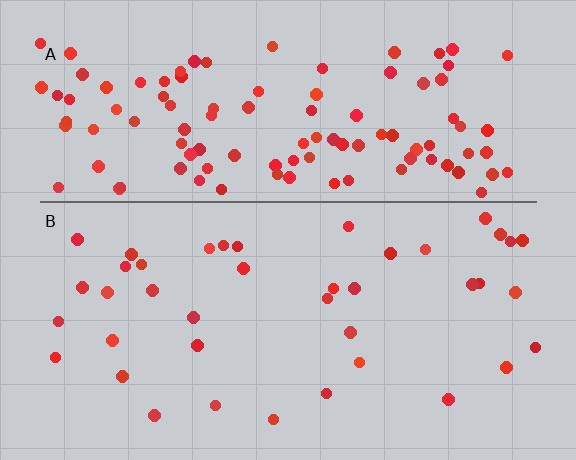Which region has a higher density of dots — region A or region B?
A (the top).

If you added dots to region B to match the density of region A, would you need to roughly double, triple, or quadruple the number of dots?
Approximately triple.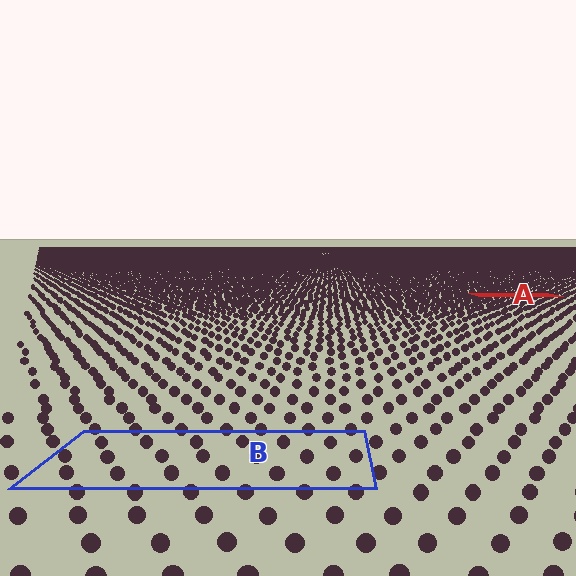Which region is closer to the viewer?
Region B is closer. The texture elements there are larger and more spread out.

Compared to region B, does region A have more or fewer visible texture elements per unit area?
Region A has more texture elements per unit area — they are packed more densely because it is farther away.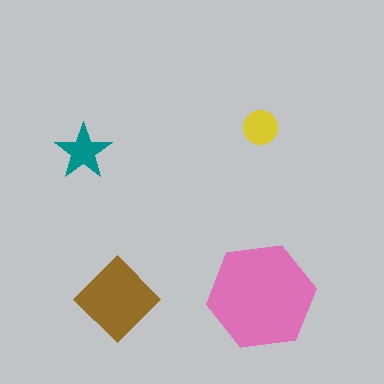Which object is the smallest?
The yellow circle.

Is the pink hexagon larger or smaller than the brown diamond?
Larger.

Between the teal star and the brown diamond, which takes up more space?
The brown diamond.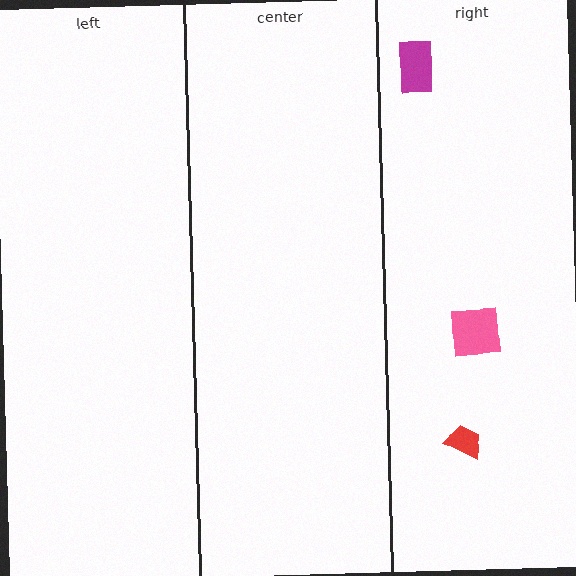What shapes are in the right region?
The red trapezoid, the pink square, the magenta rectangle.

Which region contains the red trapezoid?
The right region.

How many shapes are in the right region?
3.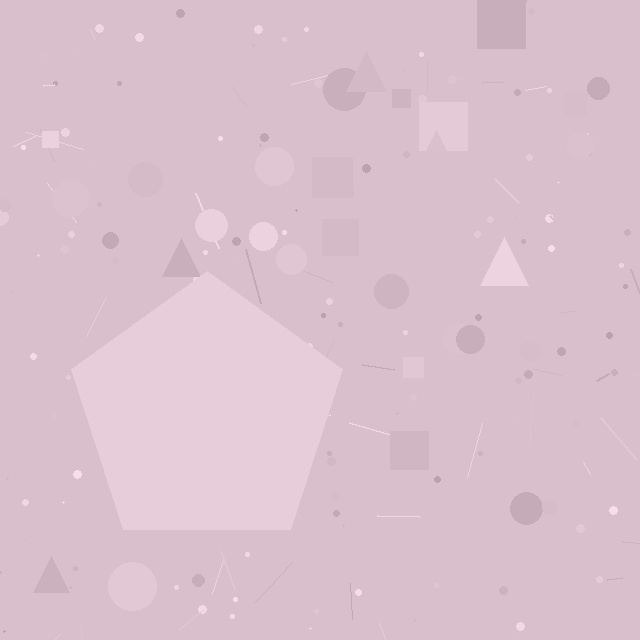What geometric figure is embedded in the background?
A pentagon is embedded in the background.